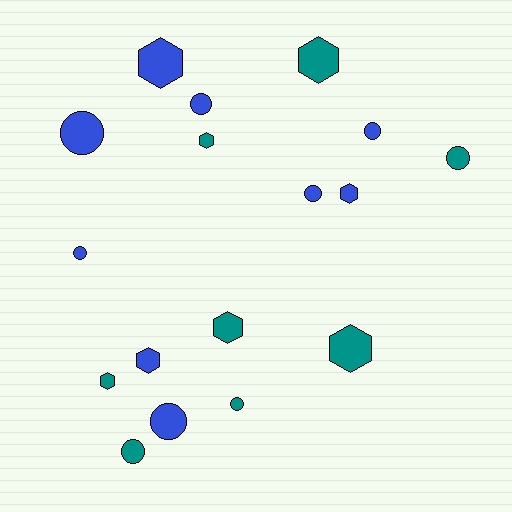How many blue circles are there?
There are 6 blue circles.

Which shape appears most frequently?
Circle, with 9 objects.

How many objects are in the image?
There are 17 objects.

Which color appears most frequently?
Blue, with 9 objects.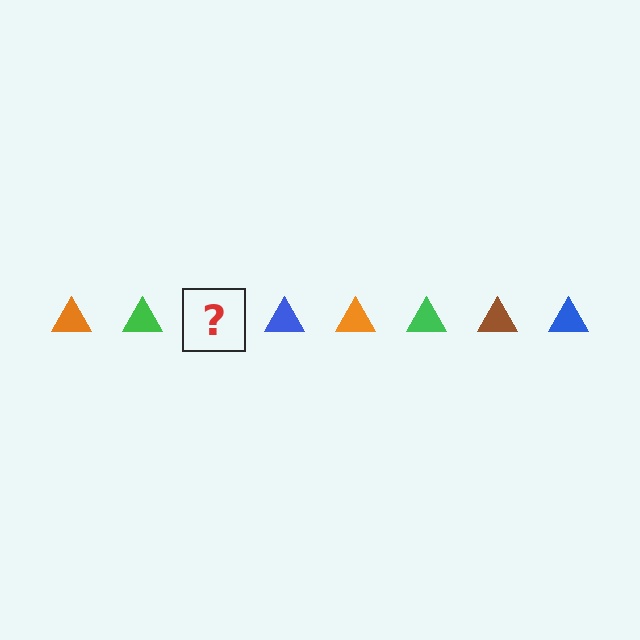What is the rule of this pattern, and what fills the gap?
The rule is that the pattern cycles through orange, green, brown, blue triangles. The gap should be filled with a brown triangle.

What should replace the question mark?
The question mark should be replaced with a brown triangle.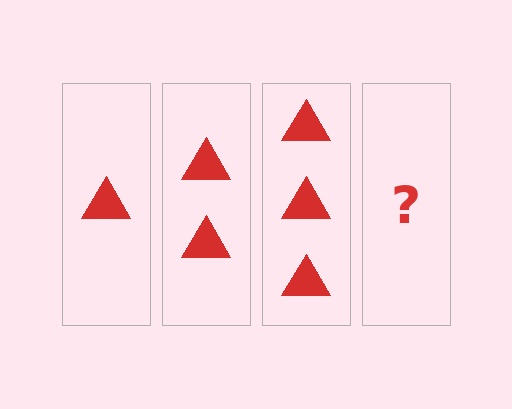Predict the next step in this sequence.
The next step is 4 triangles.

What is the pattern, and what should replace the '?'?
The pattern is that each step adds one more triangle. The '?' should be 4 triangles.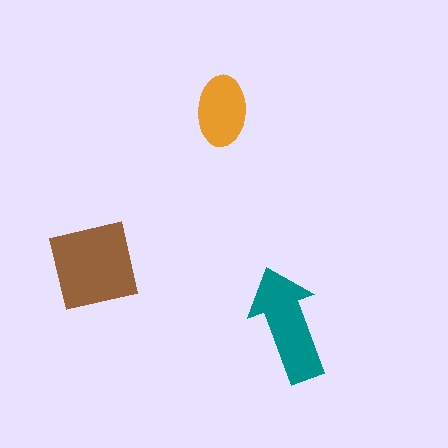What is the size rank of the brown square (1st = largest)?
1st.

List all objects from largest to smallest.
The brown square, the teal arrow, the orange ellipse.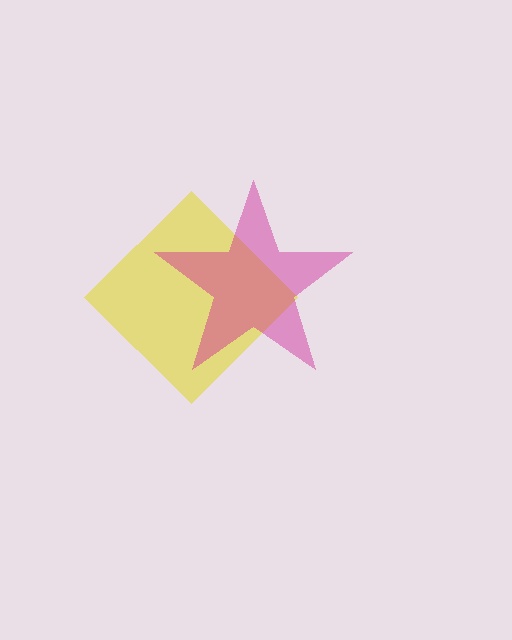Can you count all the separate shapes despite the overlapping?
Yes, there are 2 separate shapes.